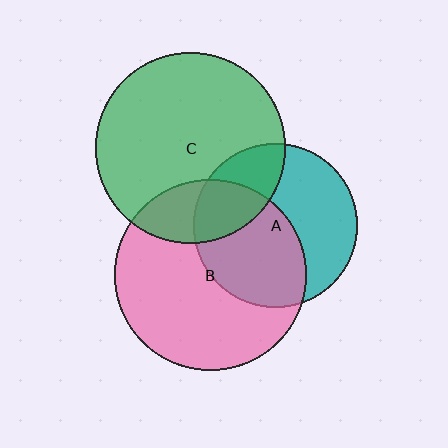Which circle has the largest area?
Circle B (pink).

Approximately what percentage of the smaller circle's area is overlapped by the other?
Approximately 20%.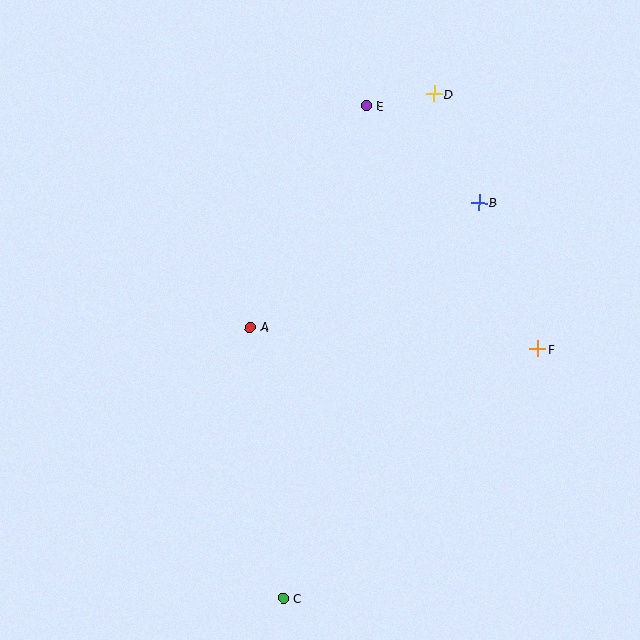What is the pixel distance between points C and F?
The distance between C and F is 356 pixels.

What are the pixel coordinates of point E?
Point E is at (366, 106).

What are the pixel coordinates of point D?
Point D is at (434, 94).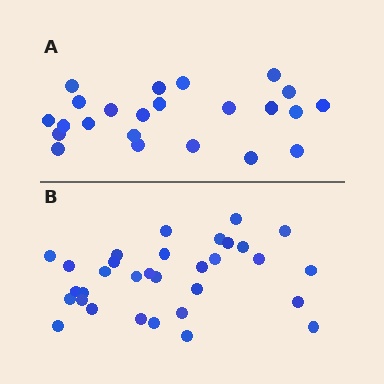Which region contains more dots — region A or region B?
Region B (the bottom region) has more dots.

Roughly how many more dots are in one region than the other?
Region B has roughly 8 or so more dots than region A.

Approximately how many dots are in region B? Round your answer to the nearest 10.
About 30 dots. (The exact count is 32, which rounds to 30.)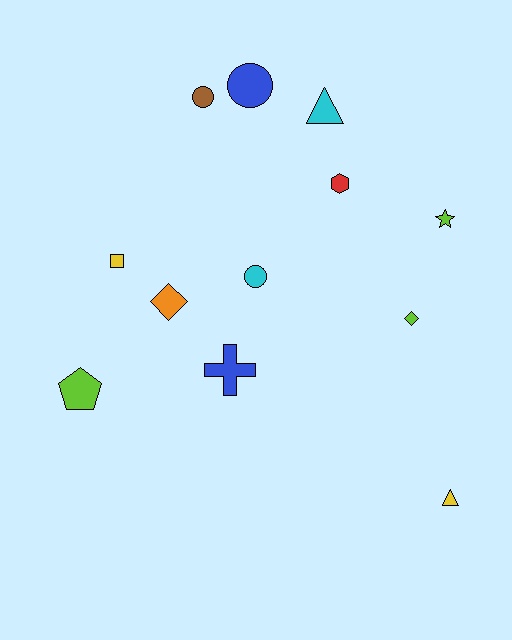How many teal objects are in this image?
There are no teal objects.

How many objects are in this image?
There are 12 objects.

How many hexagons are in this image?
There is 1 hexagon.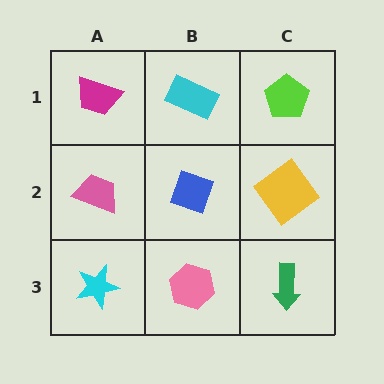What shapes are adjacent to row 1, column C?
A yellow diamond (row 2, column C), a cyan rectangle (row 1, column B).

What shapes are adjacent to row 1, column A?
A pink trapezoid (row 2, column A), a cyan rectangle (row 1, column B).